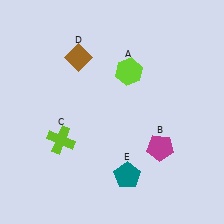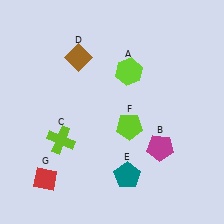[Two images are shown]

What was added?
A lime pentagon (F), a red diamond (G) were added in Image 2.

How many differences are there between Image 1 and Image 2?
There are 2 differences between the two images.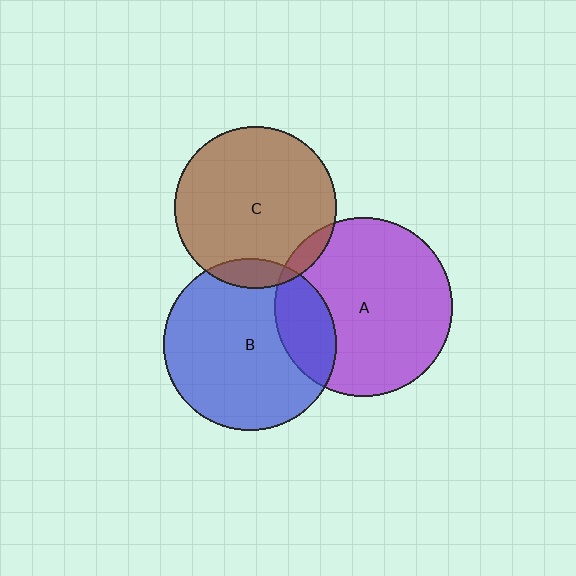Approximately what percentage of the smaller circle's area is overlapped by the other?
Approximately 20%.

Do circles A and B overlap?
Yes.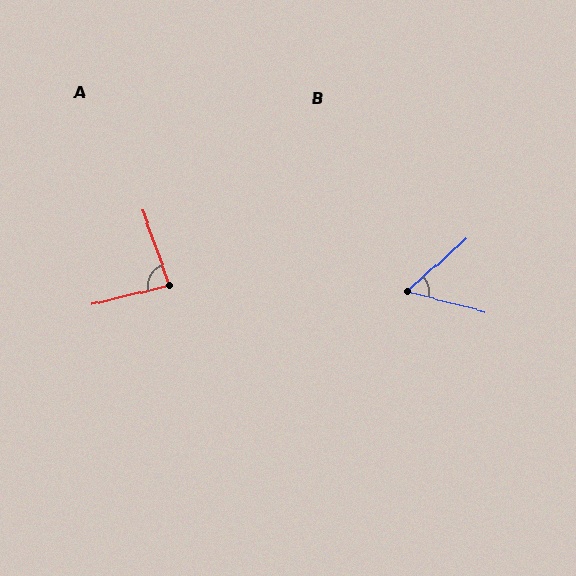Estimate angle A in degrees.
Approximately 84 degrees.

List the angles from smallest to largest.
B (57°), A (84°).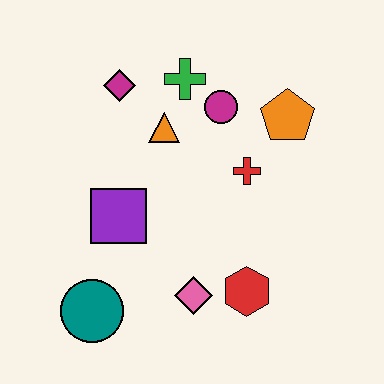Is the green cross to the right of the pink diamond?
No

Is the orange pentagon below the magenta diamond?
Yes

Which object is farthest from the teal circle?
The orange pentagon is farthest from the teal circle.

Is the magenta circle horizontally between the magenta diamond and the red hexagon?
Yes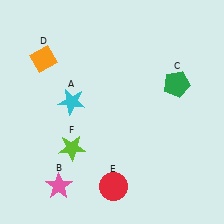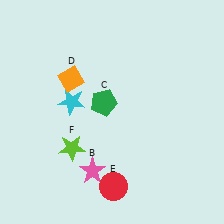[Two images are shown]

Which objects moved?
The objects that moved are: the pink star (B), the green pentagon (C), the orange diamond (D).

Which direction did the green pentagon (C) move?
The green pentagon (C) moved left.